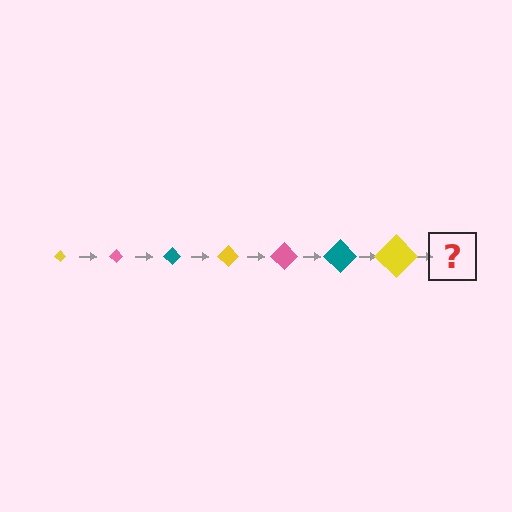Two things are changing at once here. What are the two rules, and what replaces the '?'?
The two rules are that the diamond grows larger each step and the color cycles through yellow, pink, and teal. The '?' should be a pink diamond, larger than the previous one.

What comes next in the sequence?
The next element should be a pink diamond, larger than the previous one.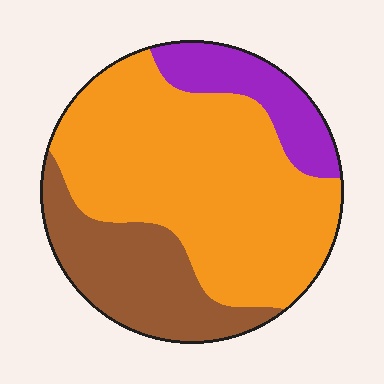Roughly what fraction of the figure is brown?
Brown covers about 25% of the figure.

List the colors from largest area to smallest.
From largest to smallest: orange, brown, purple.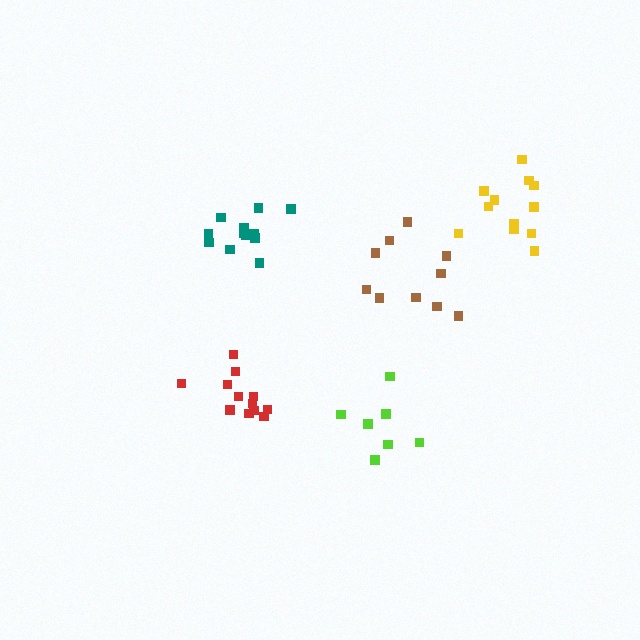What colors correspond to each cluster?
The clusters are colored: brown, yellow, teal, red, lime.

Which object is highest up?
The yellow cluster is topmost.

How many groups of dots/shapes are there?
There are 5 groups.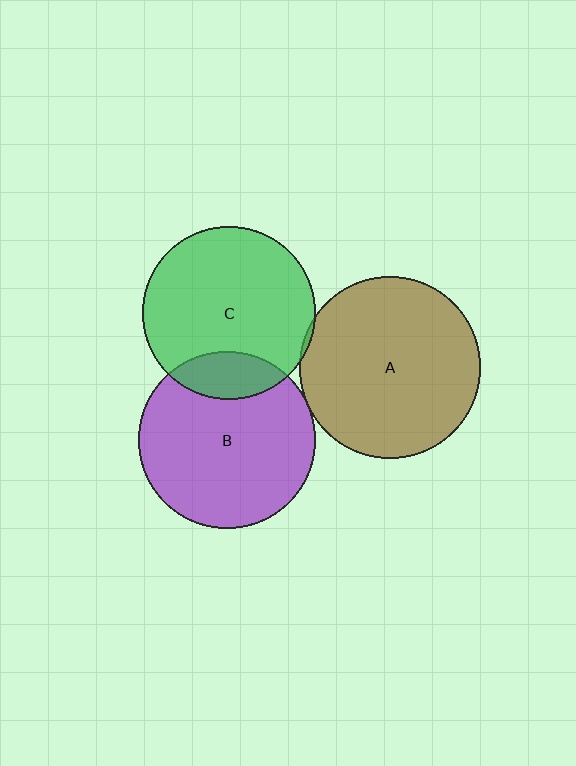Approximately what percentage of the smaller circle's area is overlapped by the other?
Approximately 15%.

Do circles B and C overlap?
Yes.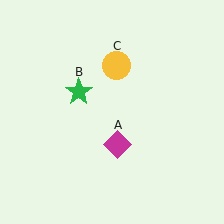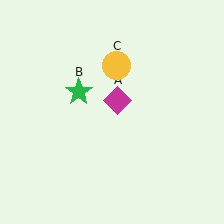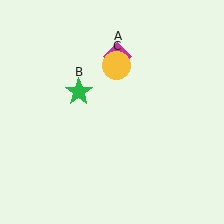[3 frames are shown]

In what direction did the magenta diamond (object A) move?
The magenta diamond (object A) moved up.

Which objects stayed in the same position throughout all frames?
Green star (object B) and yellow circle (object C) remained stationary.